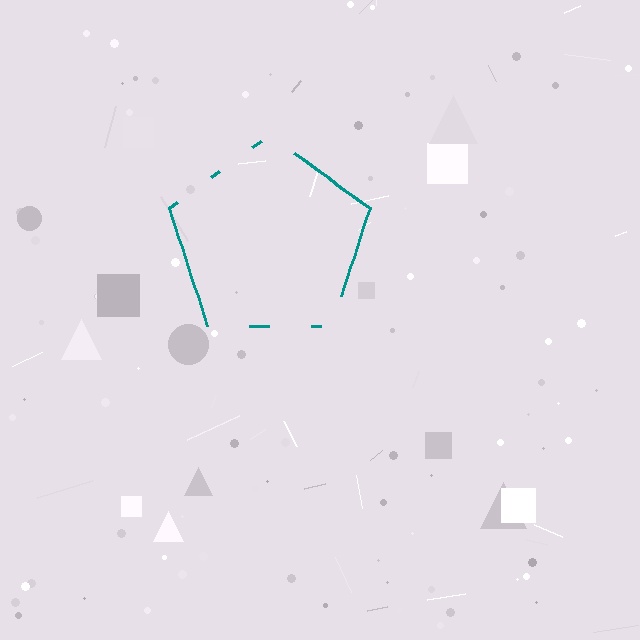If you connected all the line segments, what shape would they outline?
They would outline a pentagon.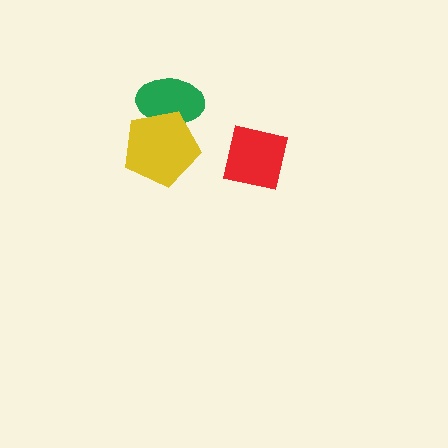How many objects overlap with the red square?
0 objects overlap with the red square.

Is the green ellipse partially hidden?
Yes, it is partially covered by another shape.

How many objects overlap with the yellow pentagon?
1 object overlaps with the yellow pentagon.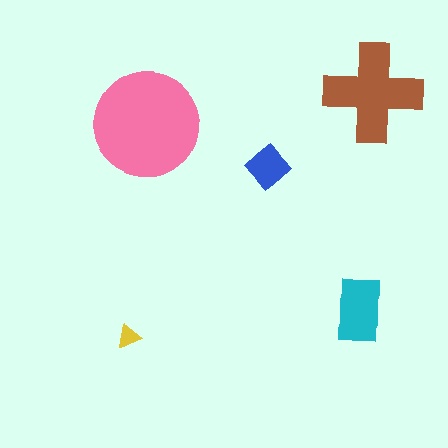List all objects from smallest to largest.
The yellow triangle, the blue diamond, the cyan rectangle, the brown cross, the pink circle.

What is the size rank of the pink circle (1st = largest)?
1st.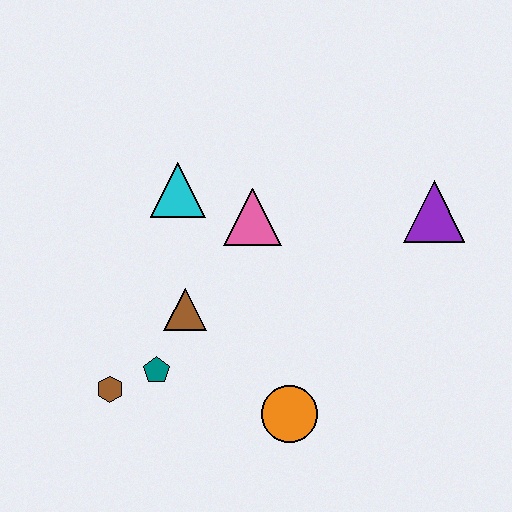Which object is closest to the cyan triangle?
The pink triangle is closest to the cyan triangle.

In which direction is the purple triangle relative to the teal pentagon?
The purple triangle is to the right of the teal pentagon.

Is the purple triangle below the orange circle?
No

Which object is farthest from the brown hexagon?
The purple triangle is farthest from the brown hexagon.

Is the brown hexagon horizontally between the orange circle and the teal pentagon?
No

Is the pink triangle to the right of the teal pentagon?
Yes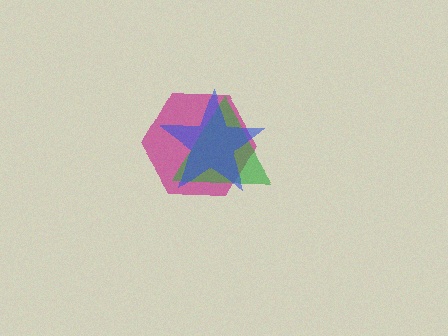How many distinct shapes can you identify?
There are 3 distinct shapes: a magenta hexagon, a green triangle, a blue star.